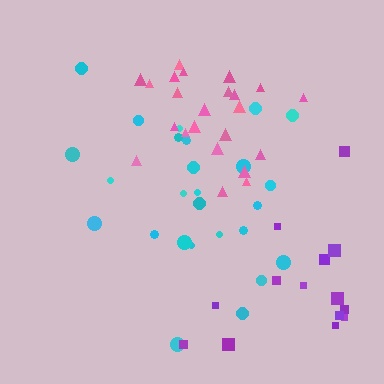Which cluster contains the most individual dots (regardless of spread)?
Cyan (26).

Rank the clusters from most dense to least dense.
pink, cyan, purple.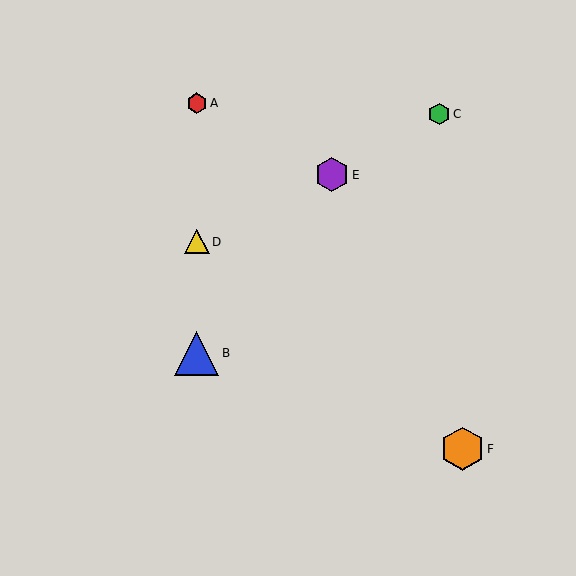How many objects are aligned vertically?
3 objects (A, B, D) are aligned vertically.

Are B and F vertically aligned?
No, B is at x≈197 and F is at x≈463.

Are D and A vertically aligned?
Yes, both are at x≈197.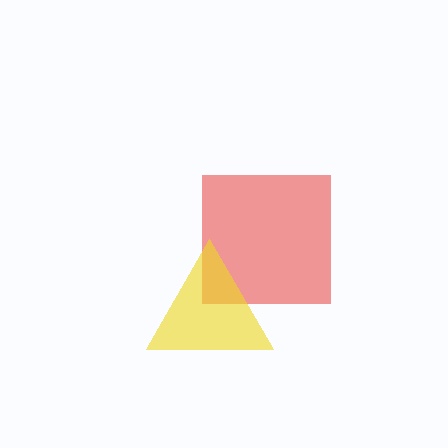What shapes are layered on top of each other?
The layered shapes are: a red square, a yellow triangle.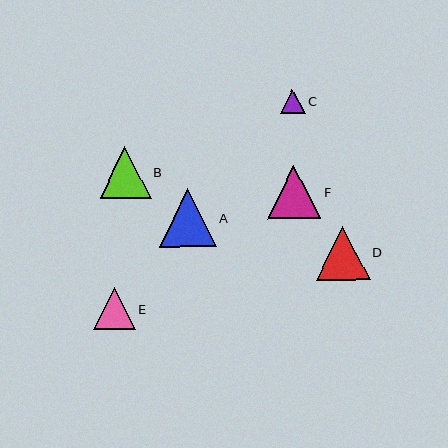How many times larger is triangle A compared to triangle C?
Triangle A is approximately 2.3 times the size of triangle C.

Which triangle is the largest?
Triangle A is the largest with a size of approximately 57 pixels.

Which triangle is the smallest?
Triangle C is the smallest with a size of approximately 25 pixels.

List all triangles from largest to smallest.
From largest to smallest: A, D, F, B, E, C.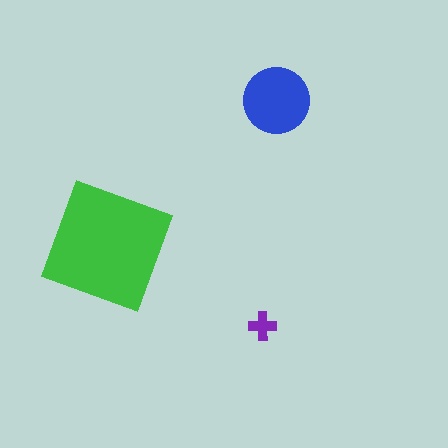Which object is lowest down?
The purple cross is bottommost.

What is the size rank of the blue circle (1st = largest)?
2nd.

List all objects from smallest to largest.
The purple cross, the blue circle, the green square.